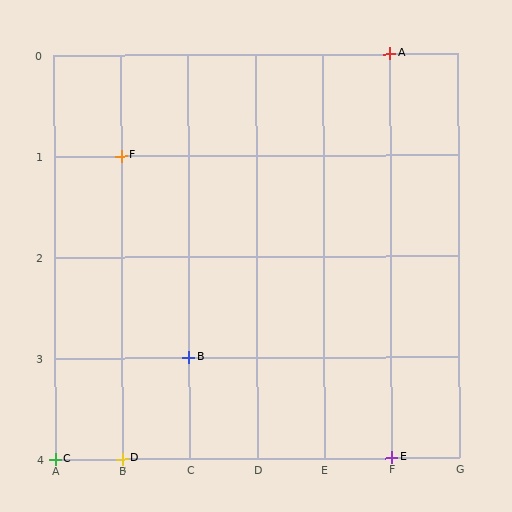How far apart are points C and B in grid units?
Points C and B are 2 columns and 1 row apart (about 2.2 grid units diagonally).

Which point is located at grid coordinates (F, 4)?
Point E is at (F, 4).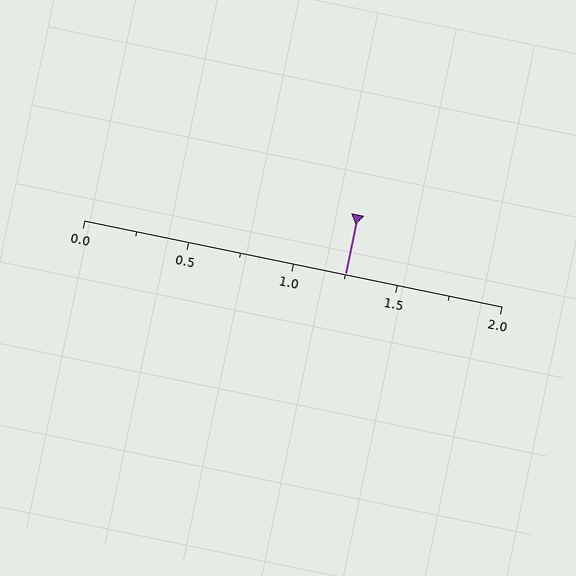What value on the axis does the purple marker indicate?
The marker indicates approximately 1.25.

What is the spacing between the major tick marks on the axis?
The major ticks are spaced 0.5 apart.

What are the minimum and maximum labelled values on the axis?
The axis runs from 0.0 to 2.0.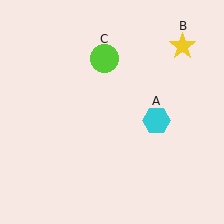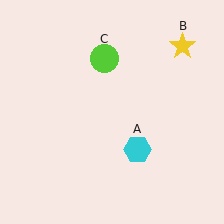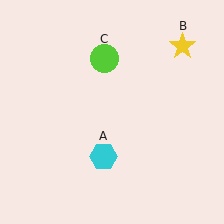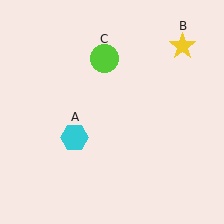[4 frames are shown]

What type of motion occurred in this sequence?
The cyan hexagon (object A) rotated clockwise around the center of the scene.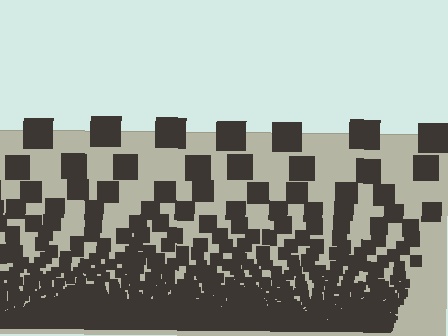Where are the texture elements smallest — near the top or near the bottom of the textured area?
Near the bottom.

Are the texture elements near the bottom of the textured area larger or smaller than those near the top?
Smaller. The gradient is inverted — elements near the bottom are smaller and denser.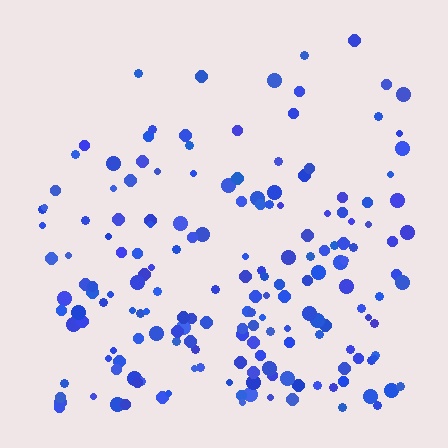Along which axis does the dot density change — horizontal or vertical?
Vertical.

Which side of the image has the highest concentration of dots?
The bottom.